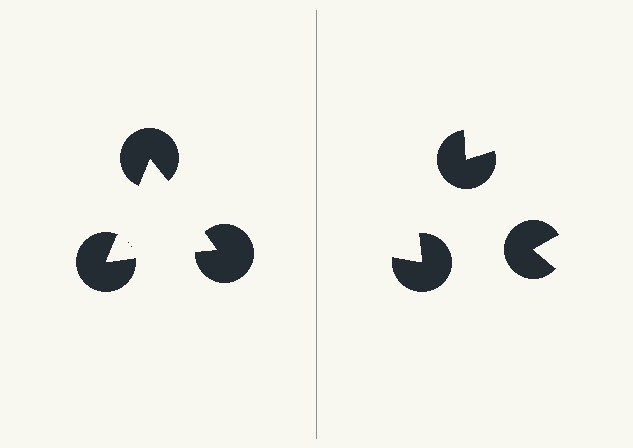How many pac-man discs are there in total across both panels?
6 — 3 on each side.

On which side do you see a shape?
An illusory triangle appears on the left side. On the right side the wedge cuts are rotated, so no coherent shape forms.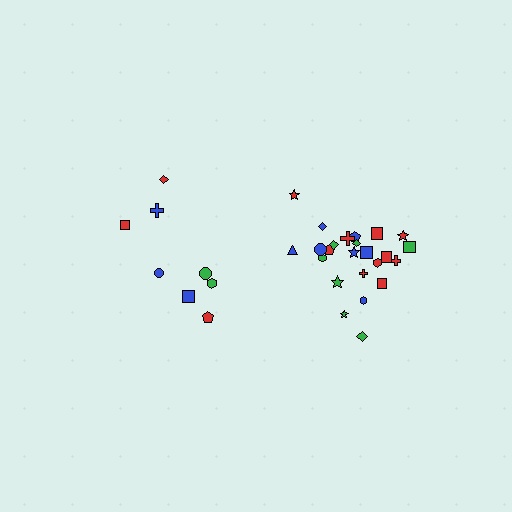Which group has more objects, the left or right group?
The right group.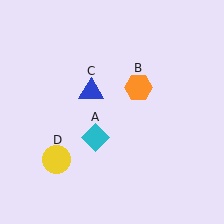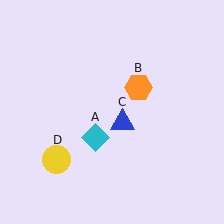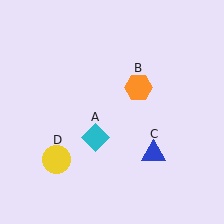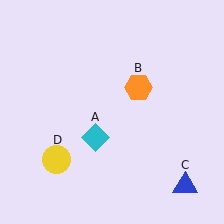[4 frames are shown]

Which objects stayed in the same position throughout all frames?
Cyan diamond (object A) and orange hexagon (object B) and yellow circle (object D) remained stationary.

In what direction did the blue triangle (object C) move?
The blue triangle (object C) moved down and to the right.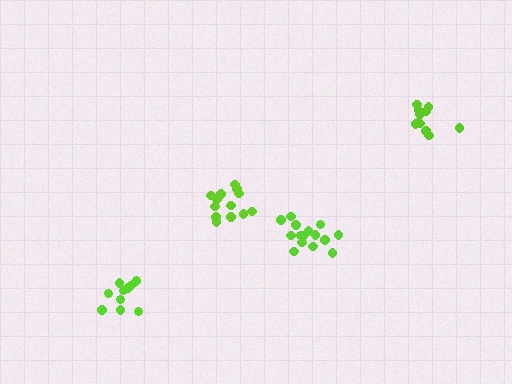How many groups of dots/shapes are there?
There are 4 groups.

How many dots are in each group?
Group 1: 13 dots, Group 2: 11 dots, Group 3: 11 dots, Group 4: 15 dots (50 total).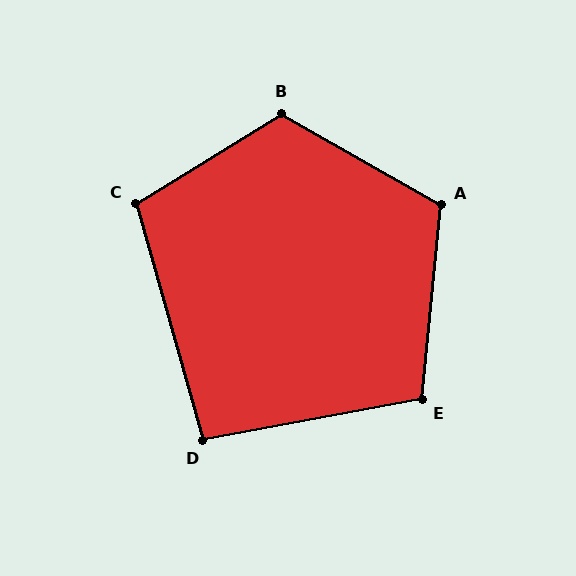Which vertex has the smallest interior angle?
D, at approximately 95 degrees.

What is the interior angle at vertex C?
Approximately 106 degrees (obtuse).